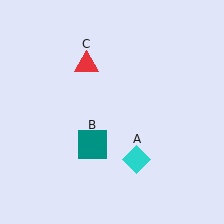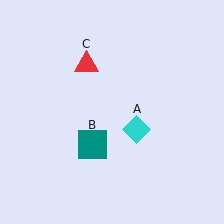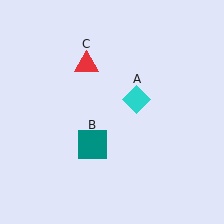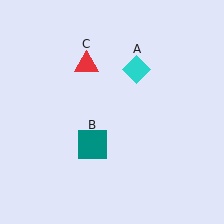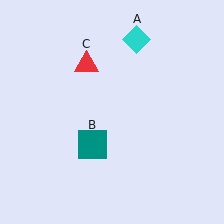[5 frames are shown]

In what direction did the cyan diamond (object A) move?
The cyan diamond (object A) moved up.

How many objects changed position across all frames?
1 object changed position: cyan diamond (object A).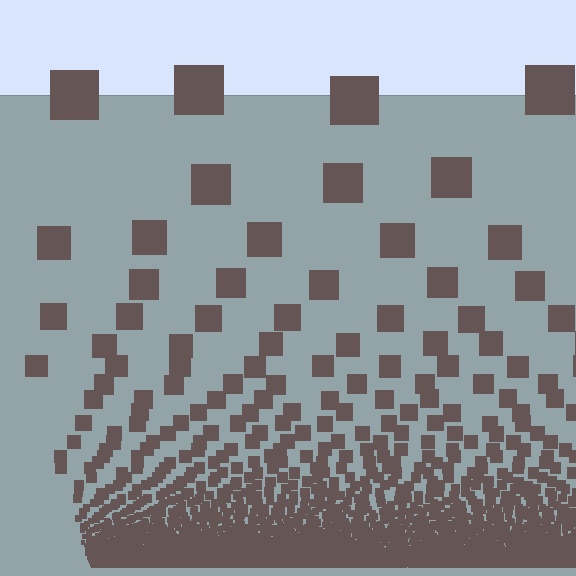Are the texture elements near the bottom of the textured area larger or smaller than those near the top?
Smaller. The gradient is inverted — elements near the bottom are smaller and denser.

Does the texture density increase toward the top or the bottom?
Density increases toward the bottom.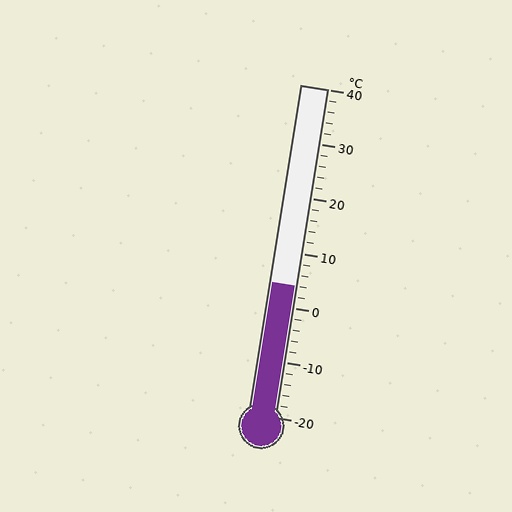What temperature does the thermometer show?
The thermometer shows approximately 4°C.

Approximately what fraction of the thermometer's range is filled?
The thermometer is filled to approximately 40% of its range.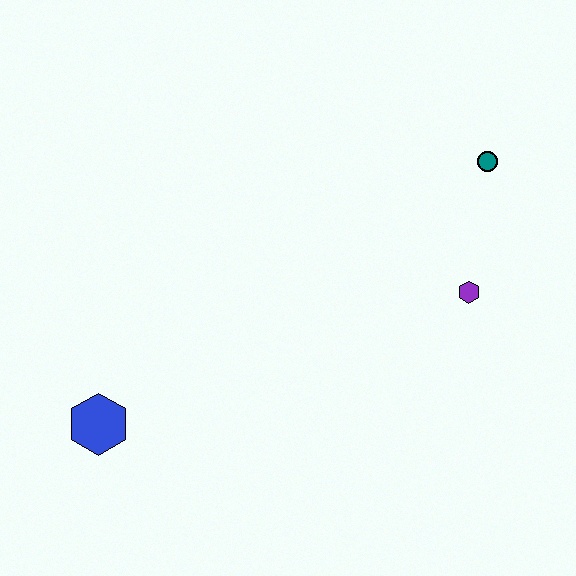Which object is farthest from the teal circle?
The blue hexagon is farthest from the teal circle.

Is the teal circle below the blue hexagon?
No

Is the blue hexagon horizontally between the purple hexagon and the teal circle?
No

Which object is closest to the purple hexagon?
The teal circle is closest to the purple hexagon.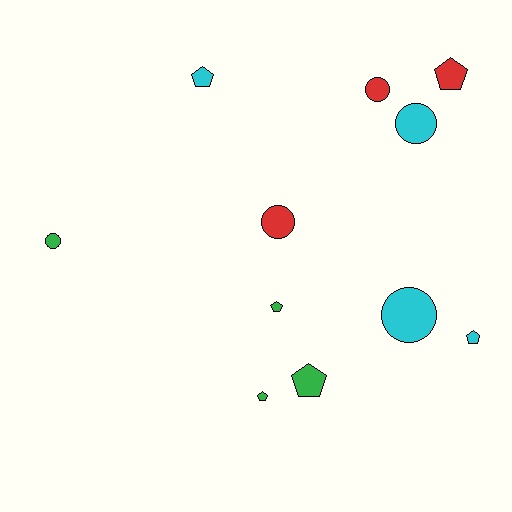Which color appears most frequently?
Cyan, with 4 objects.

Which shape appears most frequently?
Pentagon, with 6 objects.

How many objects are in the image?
There are 11 objects.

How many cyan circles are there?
There are 2 cyan circles.